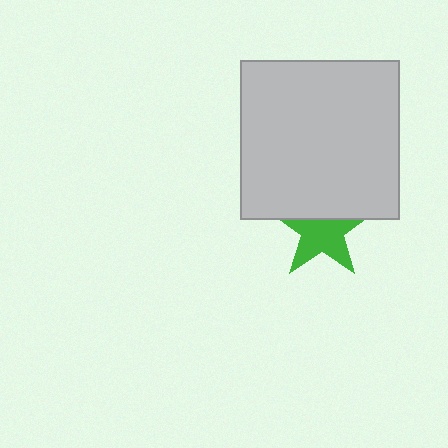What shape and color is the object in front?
The object in front is a light gray square.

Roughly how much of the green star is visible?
About half of it is visible (roughly 65%).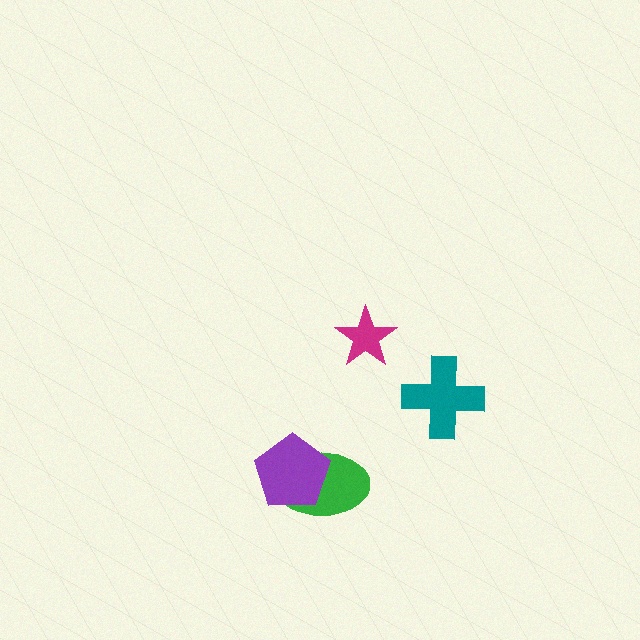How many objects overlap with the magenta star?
0 objects overlap with the magenta star.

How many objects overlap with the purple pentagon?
1 object overlaps with the purple pentagon.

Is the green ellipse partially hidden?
Yes, it is partially covered by another shape.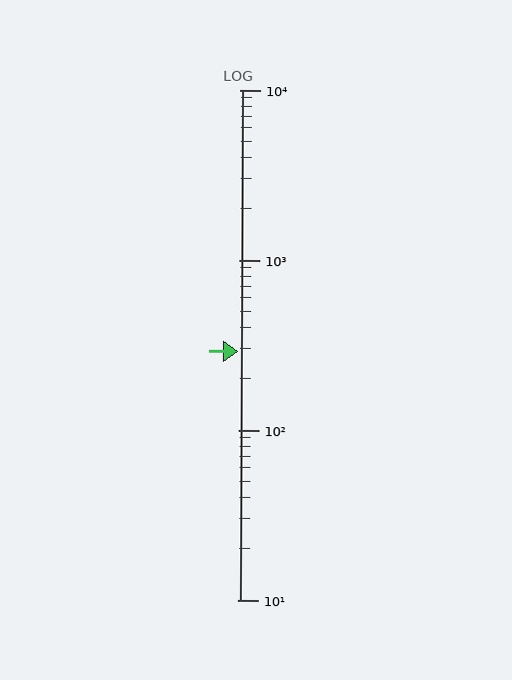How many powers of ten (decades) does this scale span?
The scale spans 3 decades, from 10 to 10000.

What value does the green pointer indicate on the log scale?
The pointer indicates approximately 290.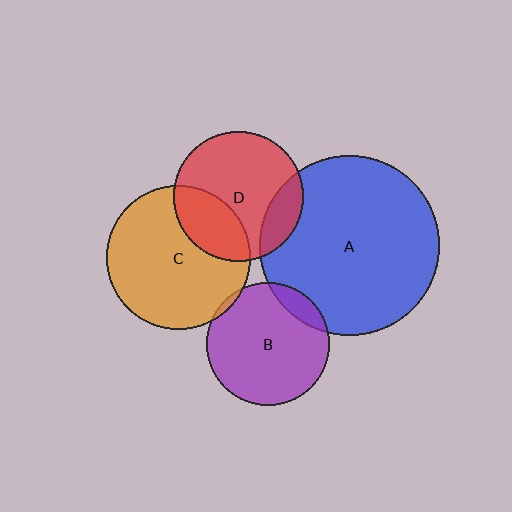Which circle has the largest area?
Circle A (blue).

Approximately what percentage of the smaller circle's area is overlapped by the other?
Approximately 5%.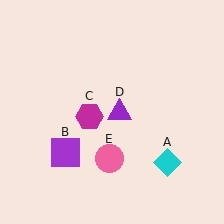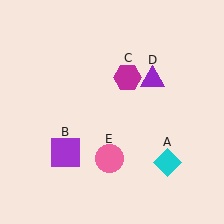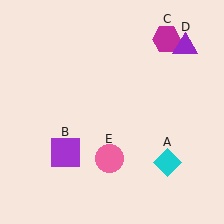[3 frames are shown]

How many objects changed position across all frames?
2 objects changed position: magenta hexagon (object C), purple triangle (object D).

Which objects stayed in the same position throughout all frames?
Cyan diamond (object A) and purple square (object B) and pink circle (object E) remained stationary.